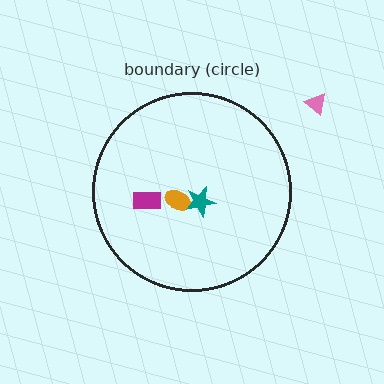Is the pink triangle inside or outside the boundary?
Outside.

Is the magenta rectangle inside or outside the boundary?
Inside.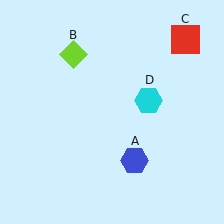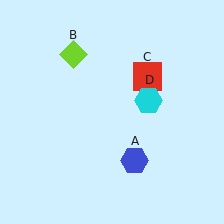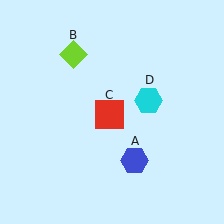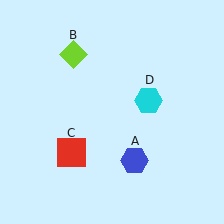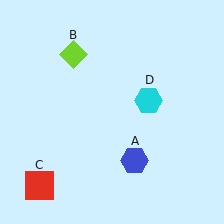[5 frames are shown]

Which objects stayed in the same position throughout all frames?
Blue hexagon (object A) and lime diamond (object B) and cyan hexagon (object D) remained stationary.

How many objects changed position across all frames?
1 object changed position: red square (object C).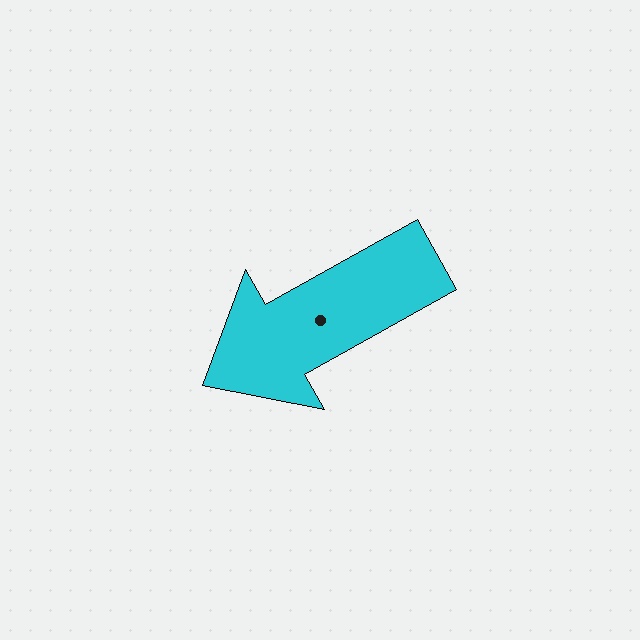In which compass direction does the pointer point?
Southwest.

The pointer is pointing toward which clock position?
Roughly 8 o'clock.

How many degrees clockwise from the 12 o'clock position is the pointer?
Approximately 241 degrees.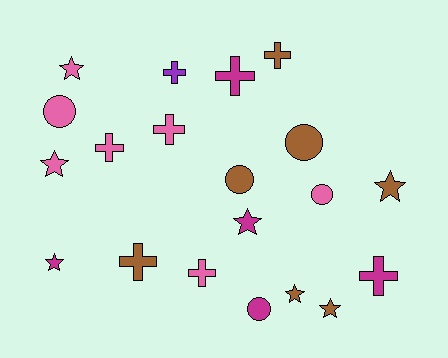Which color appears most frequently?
Brown, with 7 objects.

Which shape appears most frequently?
Cross, with 8 objects.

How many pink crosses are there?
There are 3 pink crosses.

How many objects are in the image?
There are 20 objects.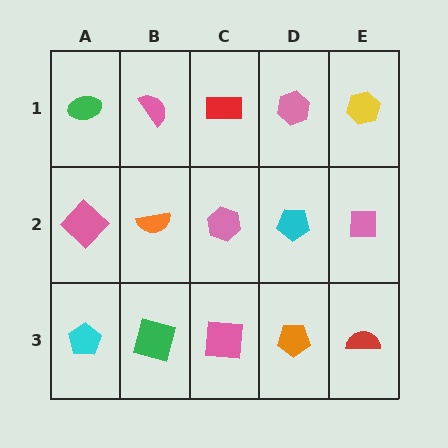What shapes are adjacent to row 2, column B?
A pink semicircle (row 1, column B), a green square (row 3, column B), a pink diamond (row 2, column A), a pink hexagon (row 2, column C).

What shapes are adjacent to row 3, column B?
An orange semicircle (row 2, column B), a cyan pentagon (row 3, column A), a pink square (row 3, column C).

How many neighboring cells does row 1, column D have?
3.